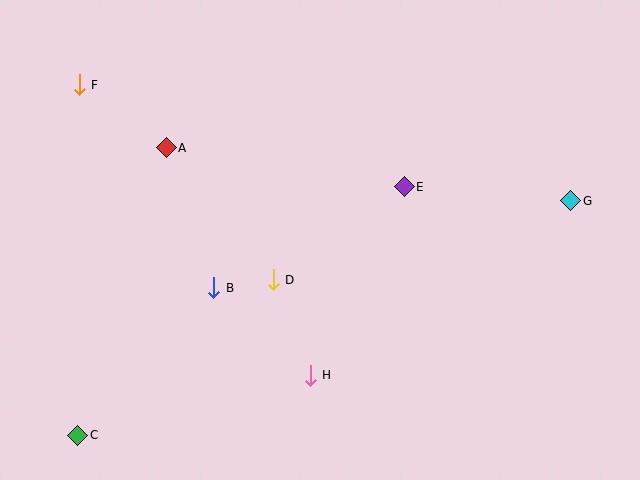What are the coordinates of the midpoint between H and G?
The midpoint between H and G is at (441, 288).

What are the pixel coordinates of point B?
Point B is at (214, 288).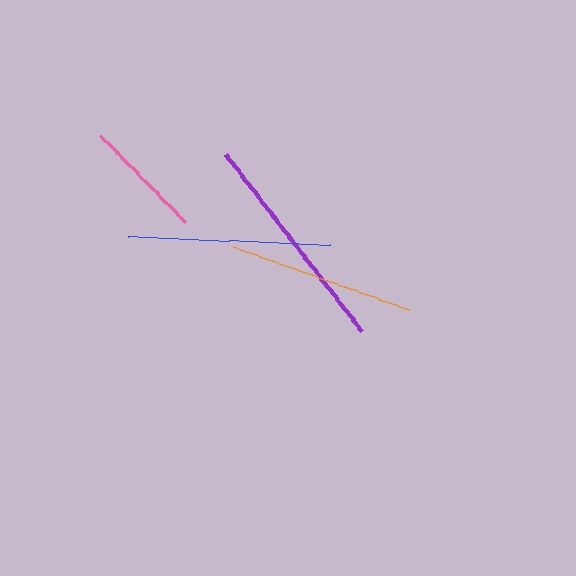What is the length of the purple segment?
The purple segment is approximately 224 pixels long.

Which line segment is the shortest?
The pink line is the shortest at approximately 121 pixels.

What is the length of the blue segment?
The blue segment is approximately 203 pixels long.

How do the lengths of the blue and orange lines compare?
The blue and orange lines are approximately the same length.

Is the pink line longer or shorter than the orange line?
The orange line is longer than the pink line.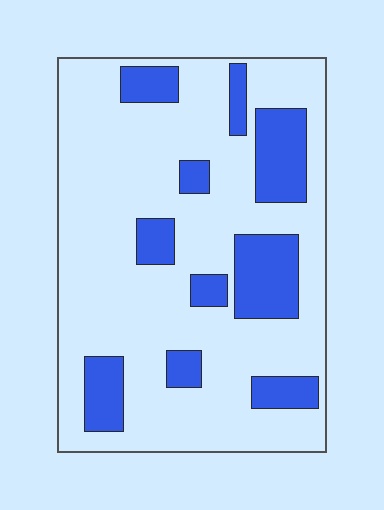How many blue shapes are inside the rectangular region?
10.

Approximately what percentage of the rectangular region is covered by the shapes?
Approximately 25%.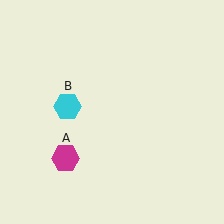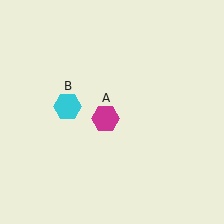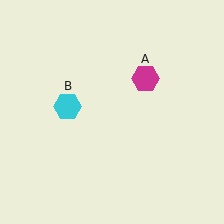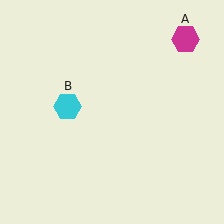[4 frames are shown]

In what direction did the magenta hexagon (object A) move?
The magenta hexagon (object A) moved up and to the right.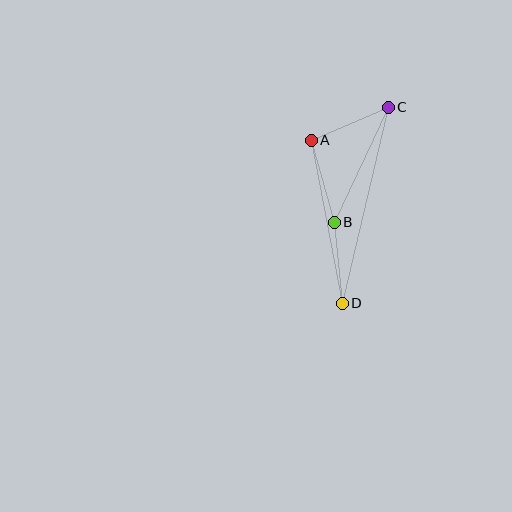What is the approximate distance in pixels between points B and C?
The distance between B and C is approximately 127 pixels.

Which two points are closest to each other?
Points B and D are closest to each other.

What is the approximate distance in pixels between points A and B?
The distance between A and B is approximately 85 pixels.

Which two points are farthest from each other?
Points C and D are farthest from each other.